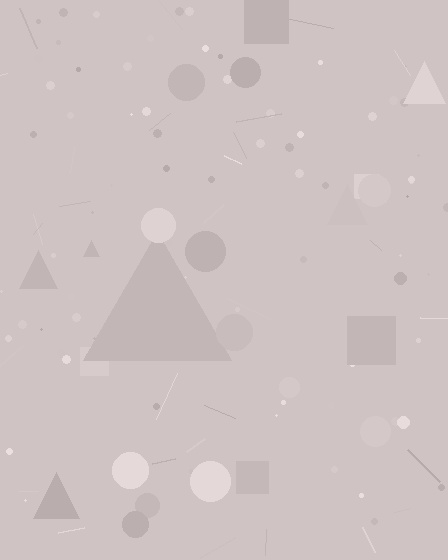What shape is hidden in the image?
A triangle is hidden in the image.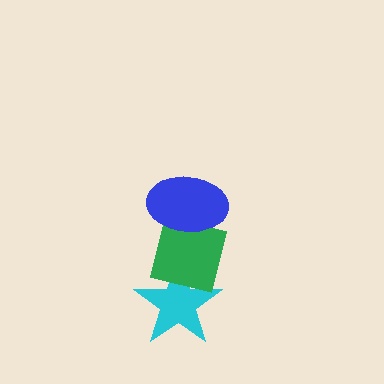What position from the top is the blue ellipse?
The blue ellipse is 1st from the top.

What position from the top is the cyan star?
The cyan star is 3rd from the top.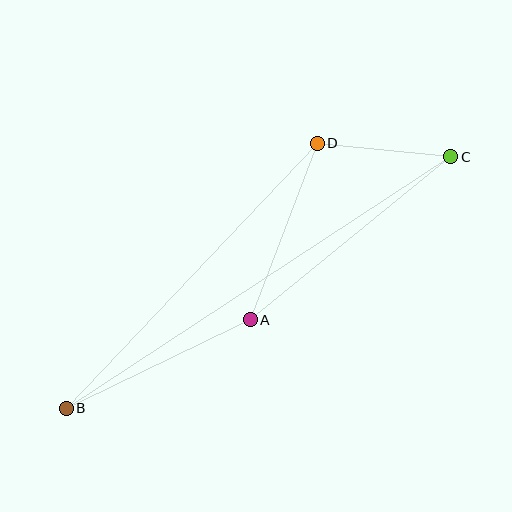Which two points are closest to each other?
Points C and D are closest to each other.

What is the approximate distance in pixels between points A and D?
The distance between A and D is approximately 189 pixels.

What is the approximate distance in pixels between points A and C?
The distance between A and C is approximately 258 pixels.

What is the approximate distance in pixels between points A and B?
The distance between A and B is approximately 204 pixels.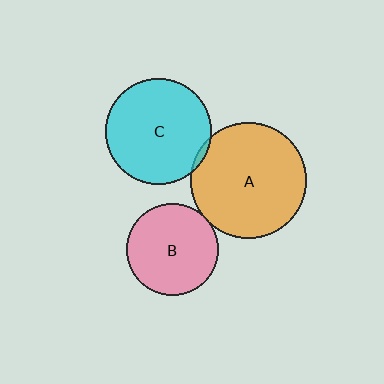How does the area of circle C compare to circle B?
Approximately 1.3 times.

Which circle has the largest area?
Circle A (orange).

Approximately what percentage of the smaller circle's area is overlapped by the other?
Approximately 5%.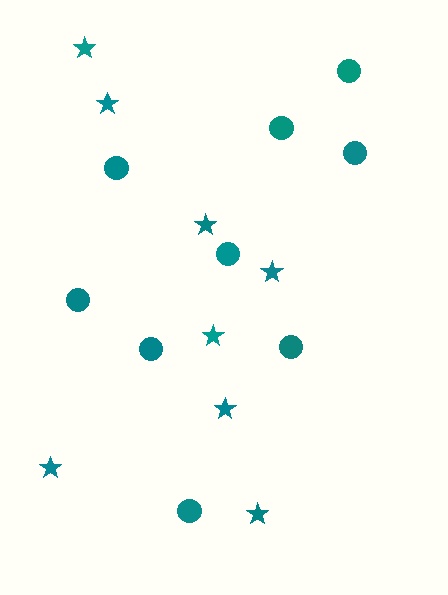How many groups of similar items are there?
There are 2 groups: one group of stars (8) and one group of circles (9).